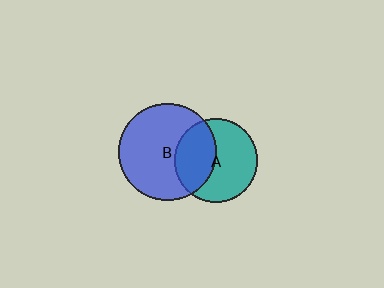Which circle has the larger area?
Circle B (blue).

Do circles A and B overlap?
Yes.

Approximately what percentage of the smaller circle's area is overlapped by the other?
Approximately 40%.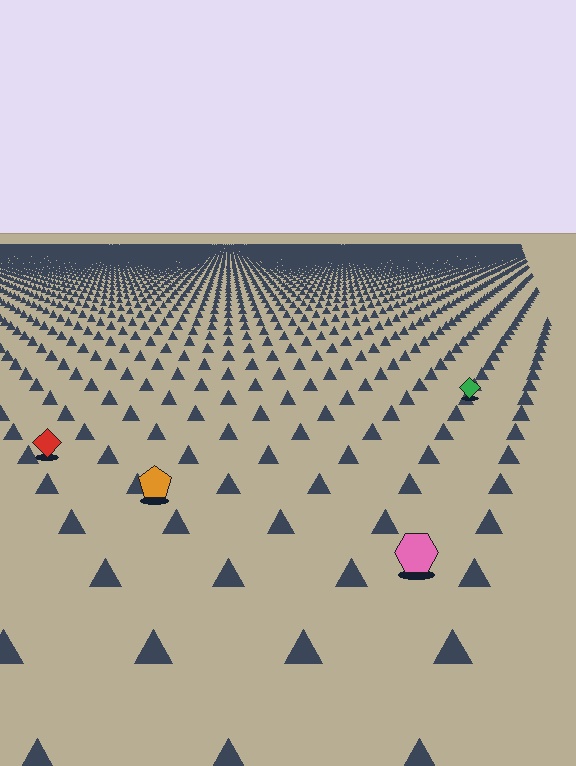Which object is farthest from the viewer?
The green diamond is farthest from the viewer. It appears smaller and the ground texture around it is denser.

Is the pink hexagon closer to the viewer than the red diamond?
Yes. The pink hexagon is closer — you can tell from the texture gradient: the ground texture is coarser near it.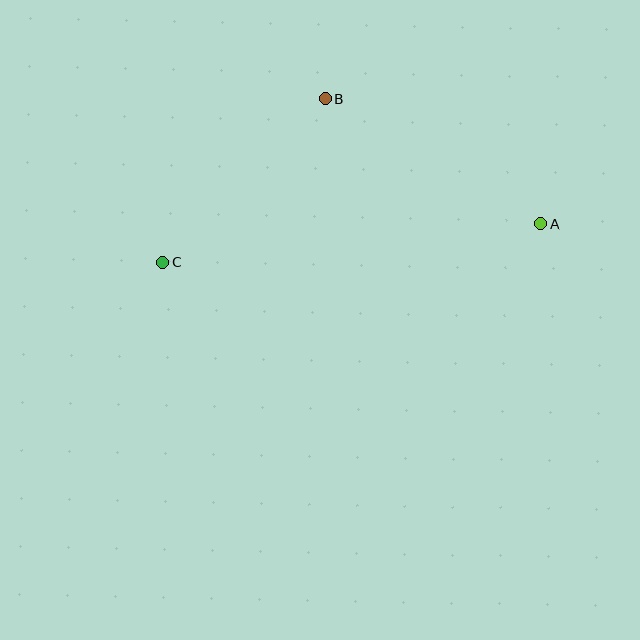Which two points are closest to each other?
Points B and C are closest to each other.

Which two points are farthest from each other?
Points A and C are farthest from each other.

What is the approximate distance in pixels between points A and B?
The distance between A and B is approximately 249 pixels.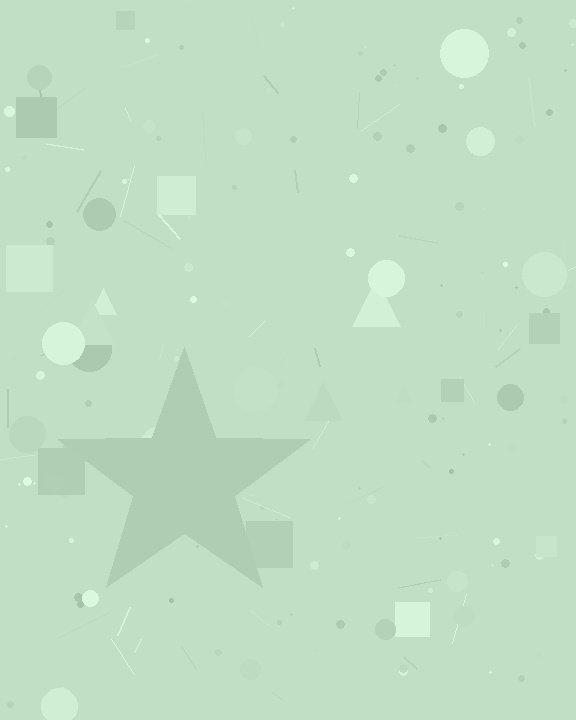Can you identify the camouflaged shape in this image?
The camouflaged shape is a star.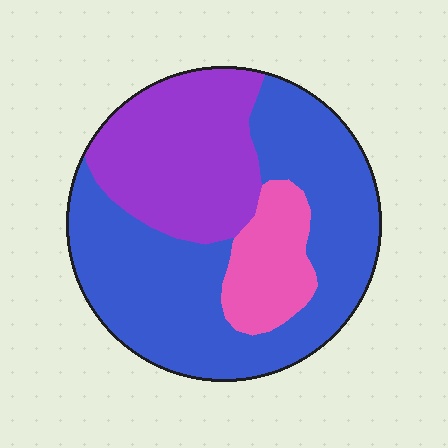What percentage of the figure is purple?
Purple takes up about one third (1/3) of the figure.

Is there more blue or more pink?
Blue.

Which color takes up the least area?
Pink, at roughly 15%.